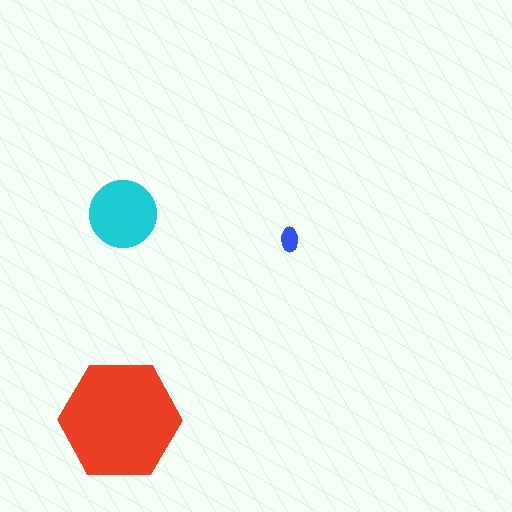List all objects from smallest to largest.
The blue ellipse, the cyan circle, the red hexagon.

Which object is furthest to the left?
The red hexagon is leftmost.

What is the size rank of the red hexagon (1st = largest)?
1st.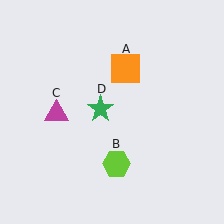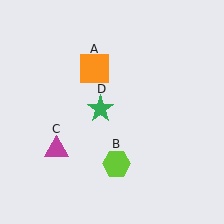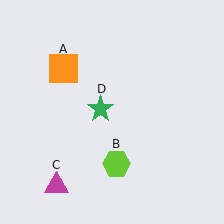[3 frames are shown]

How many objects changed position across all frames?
2 objects changed position: orange square (object A), magenta triangle (object C).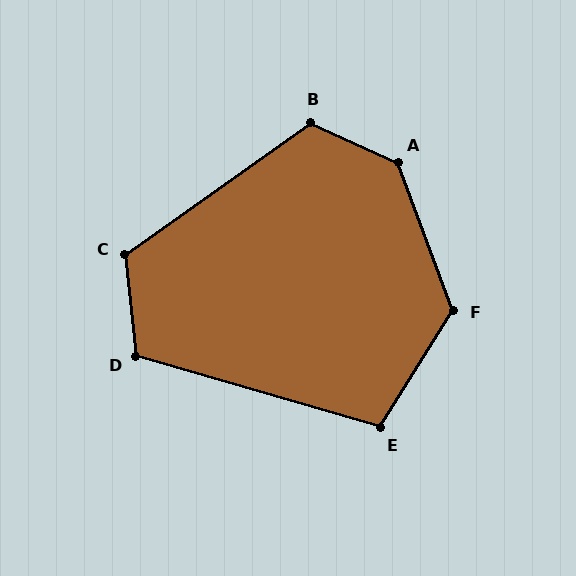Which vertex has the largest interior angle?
A, at approximately 135 degrees.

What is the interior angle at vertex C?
Approximately 119 degrees (obtuse).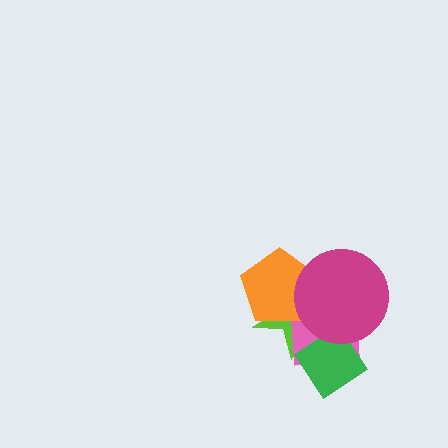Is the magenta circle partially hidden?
No, no other shape covers it.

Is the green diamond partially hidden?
Yes, it is partially covered by another shape.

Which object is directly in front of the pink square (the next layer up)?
The green diamond is directly in front of the pink square.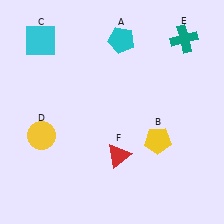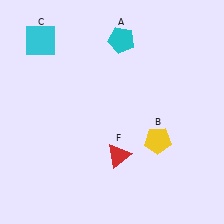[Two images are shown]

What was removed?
The teal cross (E), the yellow circle (D) were removed in Image 2.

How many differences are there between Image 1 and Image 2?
There are 2 differences between the two images.